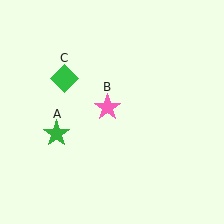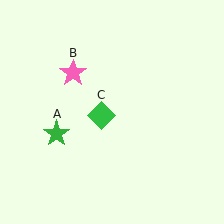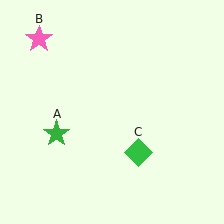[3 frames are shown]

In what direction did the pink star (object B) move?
The pink star (object B) moved up and to the left.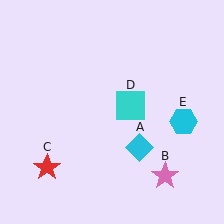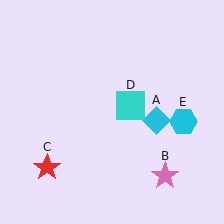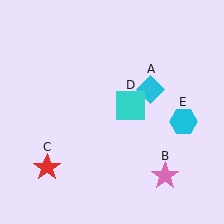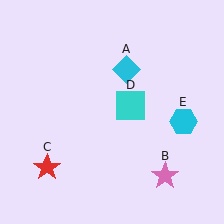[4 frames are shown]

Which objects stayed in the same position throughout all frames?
Pink star (object B) and red star (object C) and cyan square (object D) and cyan hexagon (object E) remained stationary.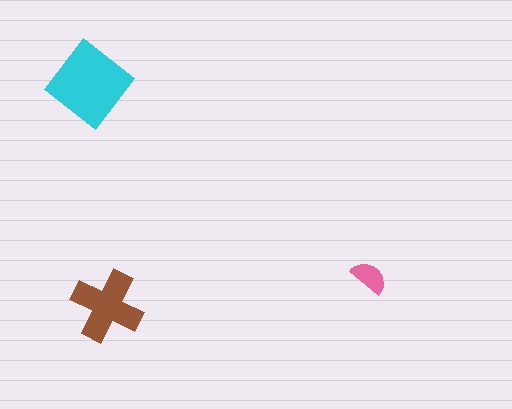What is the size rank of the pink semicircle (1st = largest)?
3rd.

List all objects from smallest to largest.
The pink semicircle, the brown cross, the cyan diamond.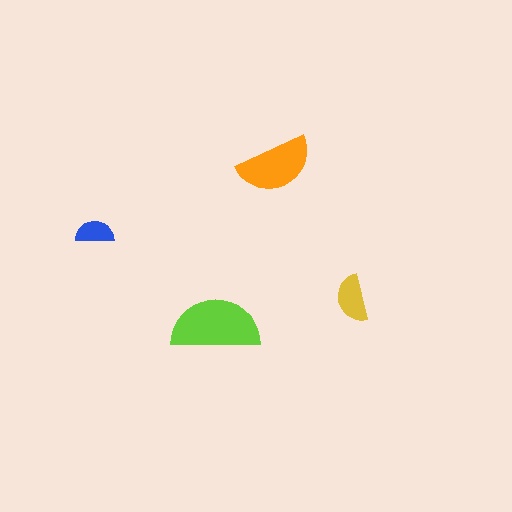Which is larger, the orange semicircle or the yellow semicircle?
The orange one.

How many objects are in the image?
There are 4 objects in the image.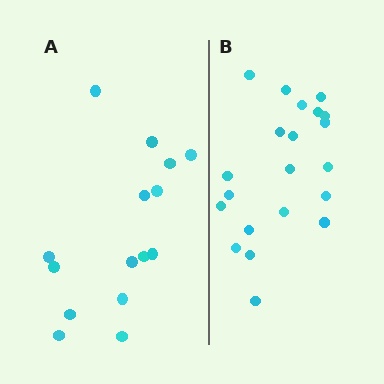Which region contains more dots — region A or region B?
Region B (the right region) has more dots.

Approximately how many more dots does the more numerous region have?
Region B has about 6 more dots than region A.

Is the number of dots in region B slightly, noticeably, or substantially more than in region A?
Region B has noticeably more, but not dramatically so. The ratio is roughly 1.4 to 1.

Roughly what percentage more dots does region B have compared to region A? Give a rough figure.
About 40% more.